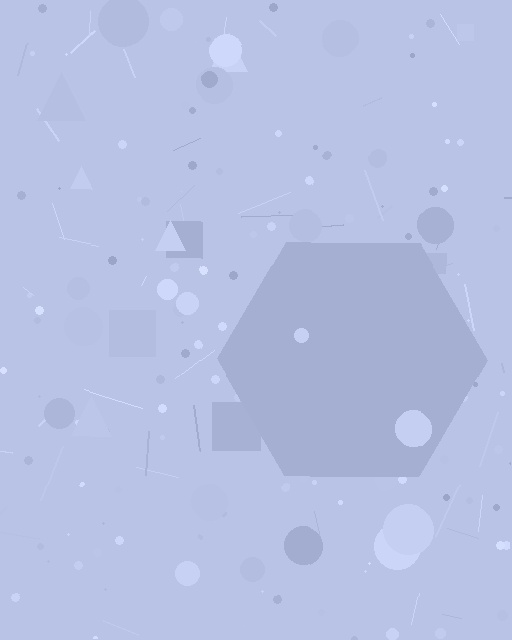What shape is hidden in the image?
A hexagon is hidden in the image.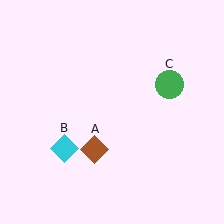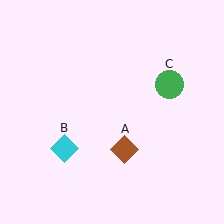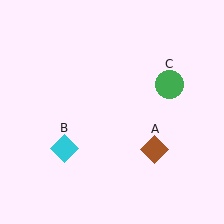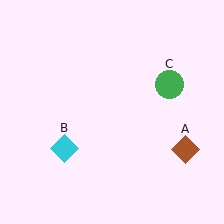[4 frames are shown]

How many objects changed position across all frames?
1 object changed position: brown diamond (object A).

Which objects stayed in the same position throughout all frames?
Cyan diamond (object B) and green circle (object C) remained stationary.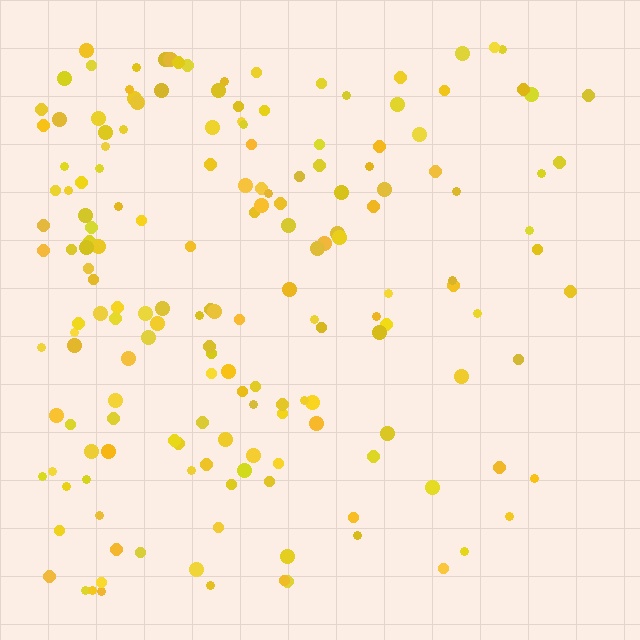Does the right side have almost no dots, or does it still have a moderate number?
Still a moderate number, just noticeably fewer than the left.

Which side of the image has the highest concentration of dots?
The left.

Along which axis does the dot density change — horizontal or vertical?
Horizontal.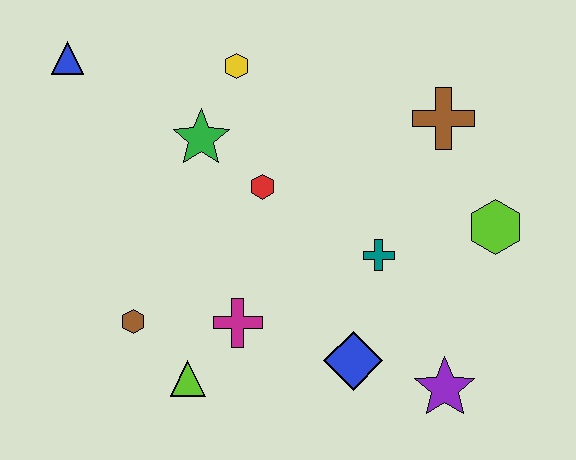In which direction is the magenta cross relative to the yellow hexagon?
The magenta cross is below the yellow hexagon.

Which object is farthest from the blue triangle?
The purple star is farthest from the blue triangle.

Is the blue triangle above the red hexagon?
Yes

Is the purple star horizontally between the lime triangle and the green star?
No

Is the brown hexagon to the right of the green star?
No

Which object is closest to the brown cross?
The lime hexagon is closest to the brown cross.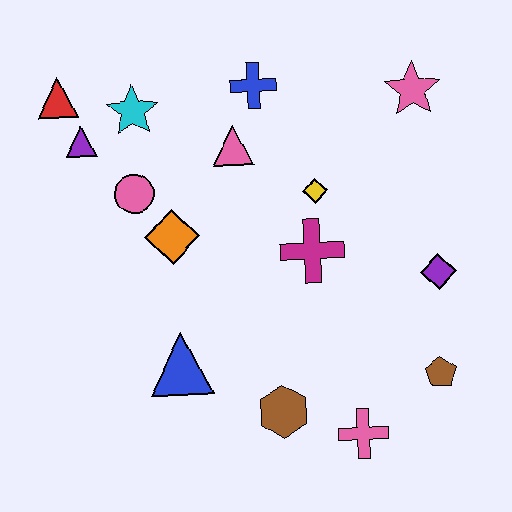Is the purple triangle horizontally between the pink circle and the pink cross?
No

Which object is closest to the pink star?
The yellow diamond is closest to the pink star.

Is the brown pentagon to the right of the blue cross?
Yes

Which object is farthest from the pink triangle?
The pink cross is farthest from the pink triangle.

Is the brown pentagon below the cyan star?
Yes